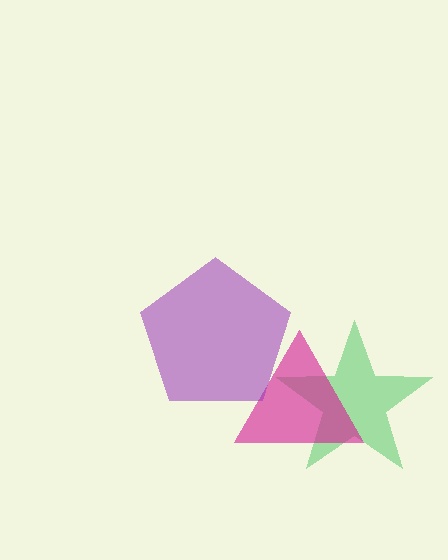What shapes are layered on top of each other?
The layered shapes are: a green star, a magenta triangle, a purple pentagon.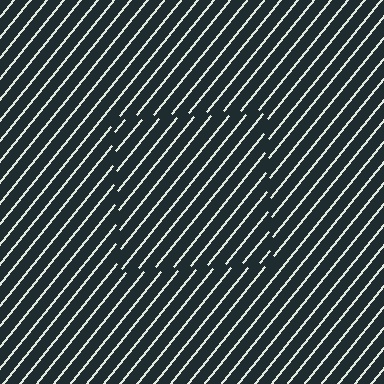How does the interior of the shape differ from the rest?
The interior of the shape contains the same grating, shifted by half a period — the contour is defined by the phase discontinuity where line-ends from the inner and outer gratings abut.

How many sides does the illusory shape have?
4 sides — the line-ends trace a square.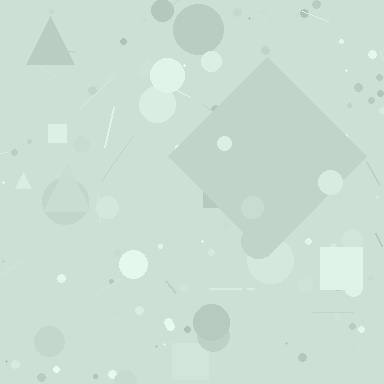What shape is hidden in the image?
A diamond is hidden in the image.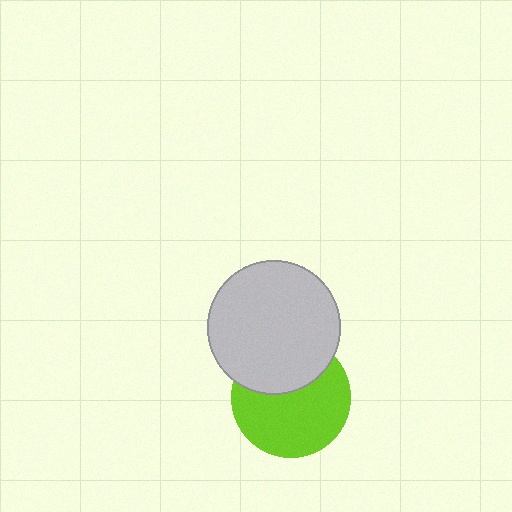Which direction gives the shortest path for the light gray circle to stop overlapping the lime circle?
Moving up gives the shortest separation.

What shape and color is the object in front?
The object in front is a light gray circle.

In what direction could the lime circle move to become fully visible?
The lime circle could move down. That would shift it out from behind the light gray circle entirely.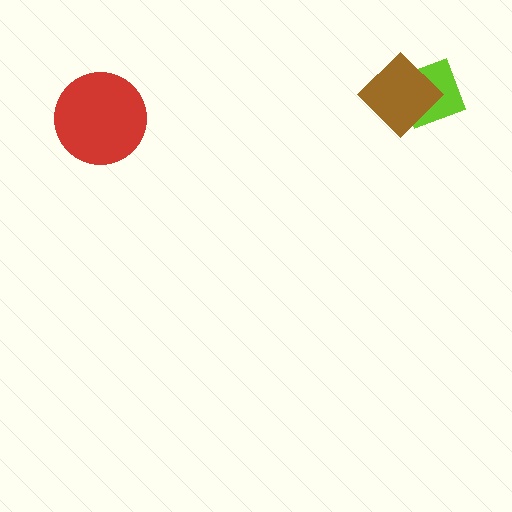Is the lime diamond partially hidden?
Yes, it is partially covered by another shape.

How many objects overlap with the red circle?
0 objects overlap with the red circle.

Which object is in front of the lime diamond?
The brown diamond is in front of the lime diamond.